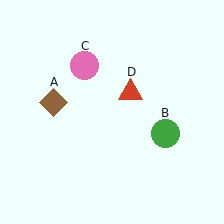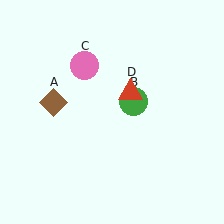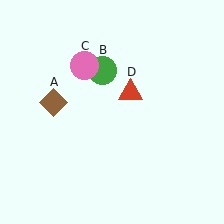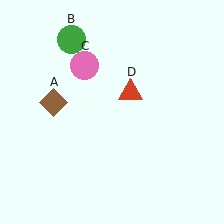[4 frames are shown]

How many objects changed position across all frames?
1 object changed position: green circle (object B).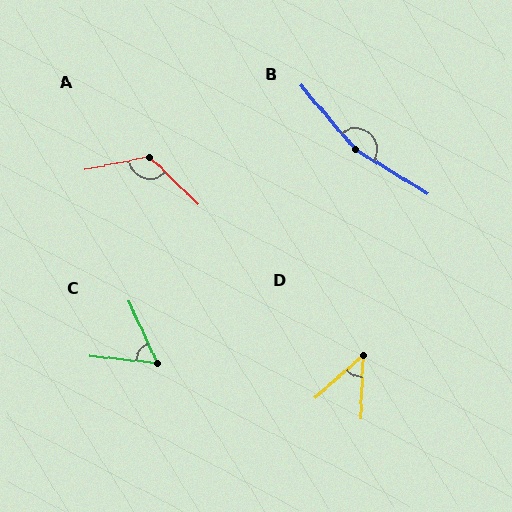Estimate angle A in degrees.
Approximately 125 degrees.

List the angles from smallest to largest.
D (47°), C (59°), A (125°), B (161°).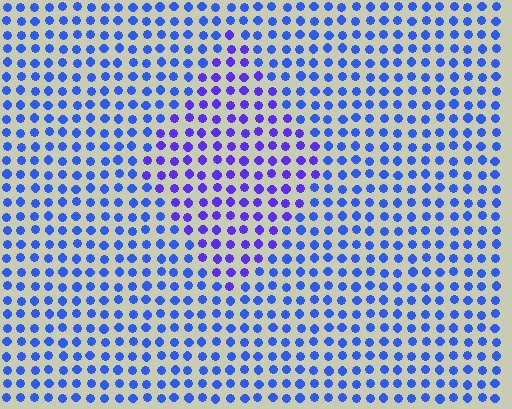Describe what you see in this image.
The image is filled with small blue elements in a uniform arrangement. A diamond-shaped region is visible where the elements are tinted to a slightly different hue, forming a subtle color boundary.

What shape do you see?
I see a diamond.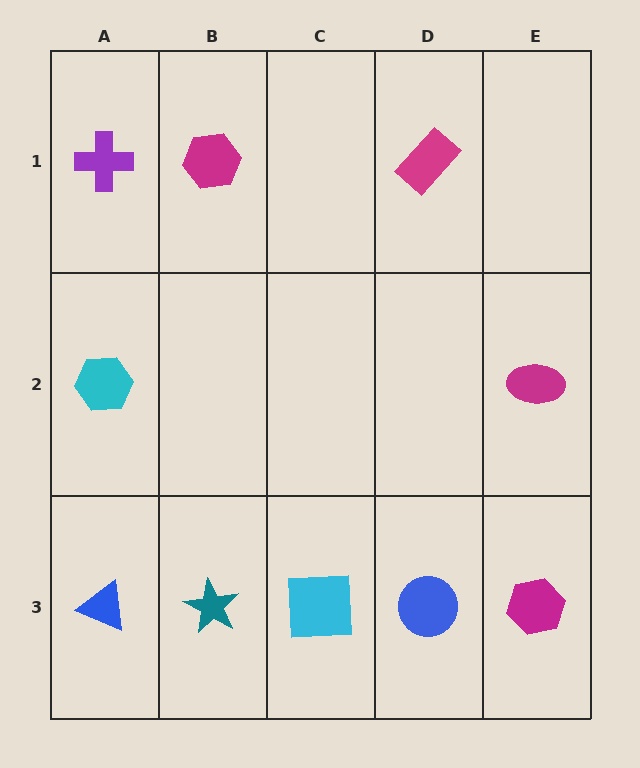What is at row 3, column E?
A magenta hexagon.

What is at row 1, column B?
A magenta hexagon.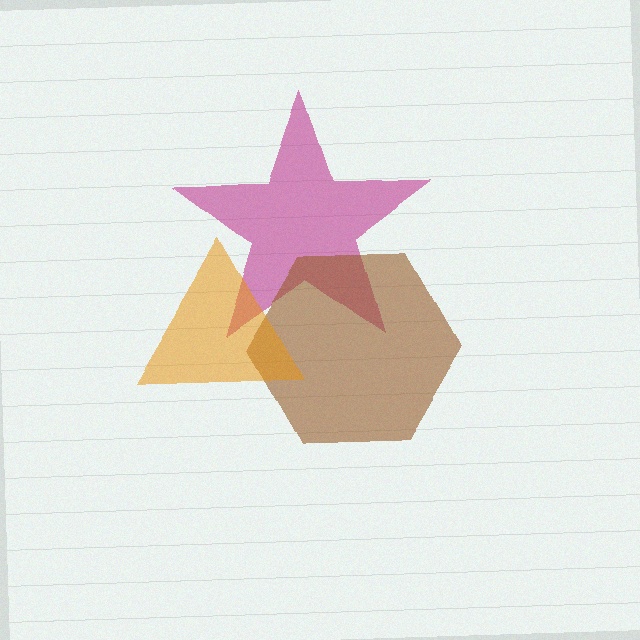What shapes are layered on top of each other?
The layered shapes are: a magenta star, a brown hexagon, an orange triangle.